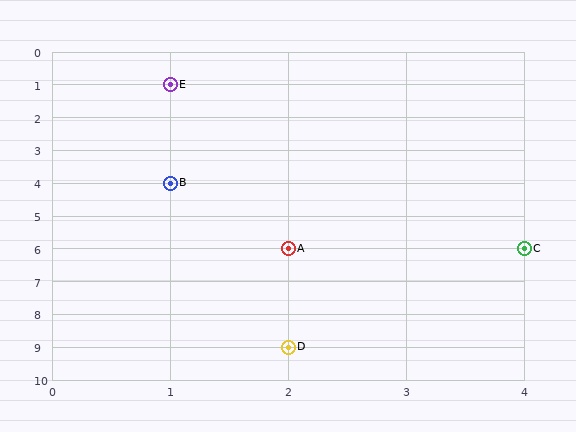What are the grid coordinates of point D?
Point D is at grid coordinates (2, 9).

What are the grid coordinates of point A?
Point A is at grid coordinates (2, 6).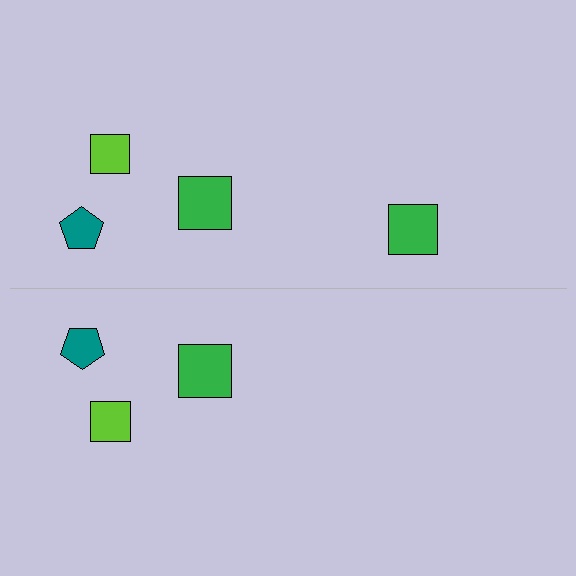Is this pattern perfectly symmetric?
No, the pattern is not perfectly symmetric. A green square is missing from the bottom side.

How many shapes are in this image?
There are 7 shapes in this image.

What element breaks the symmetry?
A green square is missing from the bottom side.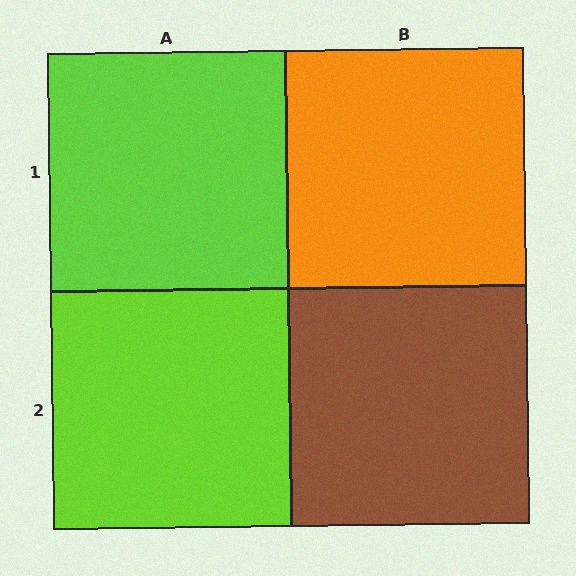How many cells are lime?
2 cells are lime.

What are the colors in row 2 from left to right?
Lime, brown.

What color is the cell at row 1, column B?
Orange.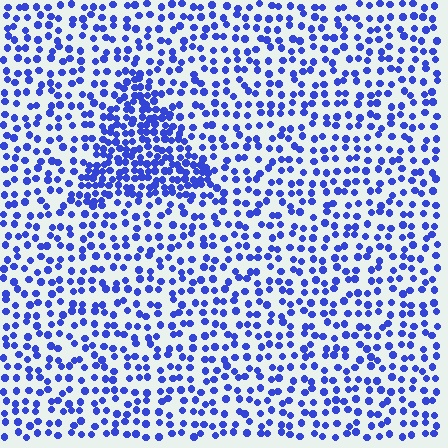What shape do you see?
I see a triangle.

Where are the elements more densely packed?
The elements are more densely packed inside the triangle boundary.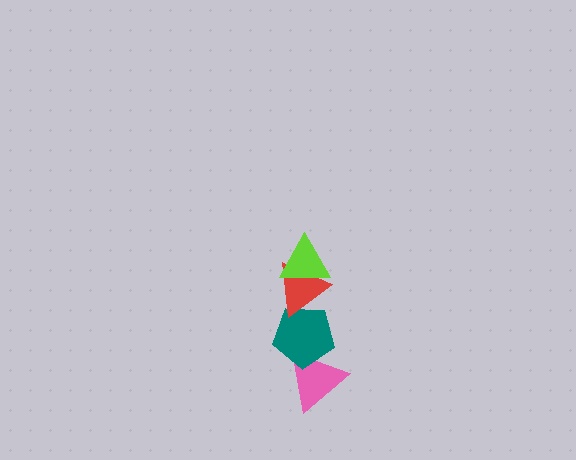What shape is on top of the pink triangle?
The teal pentagon is on top of the pink triangle.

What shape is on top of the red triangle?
The lime triangle is on top of the red triangle.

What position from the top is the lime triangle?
The lime triangle is 1st from the top.